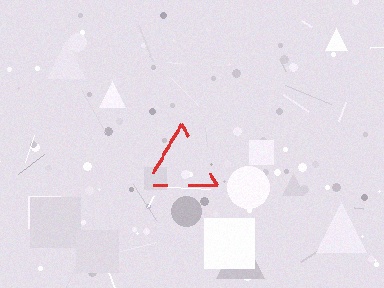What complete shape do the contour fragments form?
The contour fragments form a triangle.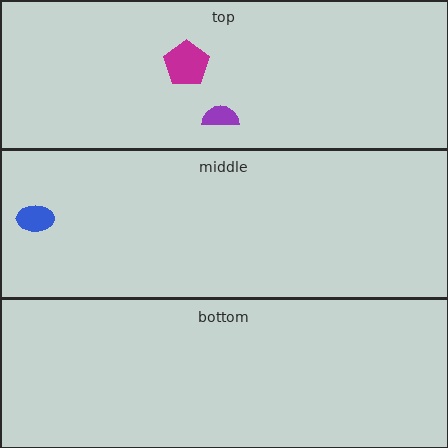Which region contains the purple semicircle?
The top region.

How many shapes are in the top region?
2.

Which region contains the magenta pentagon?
The top region.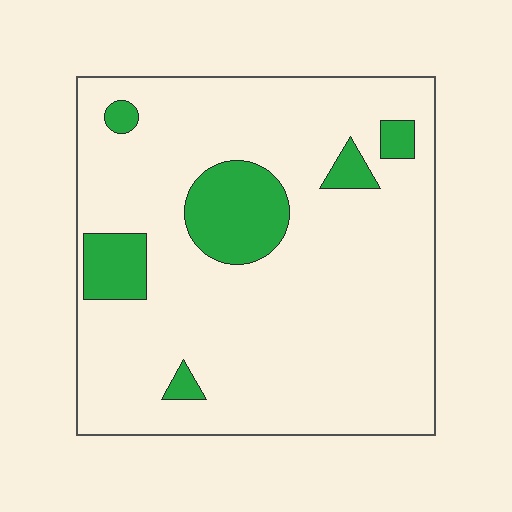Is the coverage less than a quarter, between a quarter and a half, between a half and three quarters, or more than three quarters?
Less than a quarter.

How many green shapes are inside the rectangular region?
6.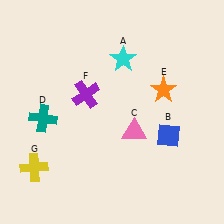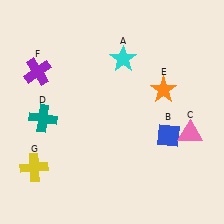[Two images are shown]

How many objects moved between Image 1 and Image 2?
2 objects moved between the two images.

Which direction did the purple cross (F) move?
The purple cross (F) moved left.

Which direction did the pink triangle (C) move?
The pink triangle (C) moved right.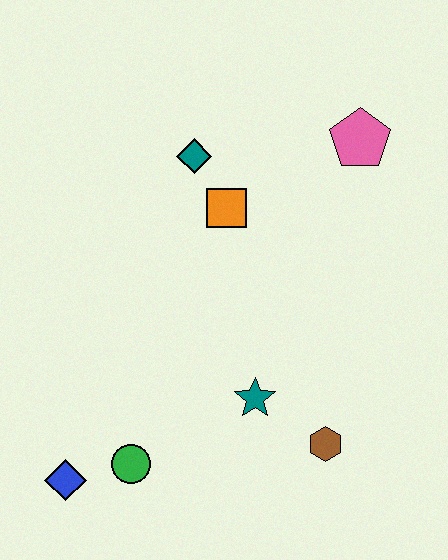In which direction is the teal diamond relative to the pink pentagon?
The teal diamond is to the left of the pink pentagon.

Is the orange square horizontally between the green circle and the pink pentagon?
Yes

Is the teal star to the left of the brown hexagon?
Yes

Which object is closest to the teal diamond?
The orange square is closest to the teal diamond.